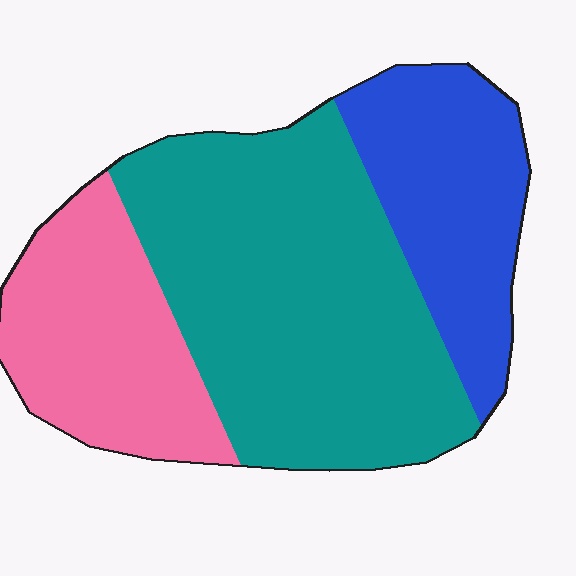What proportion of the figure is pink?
Pink takes up about one quarter (1/4) of the figure.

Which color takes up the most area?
Teal, at roughly 50%.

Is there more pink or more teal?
Teal.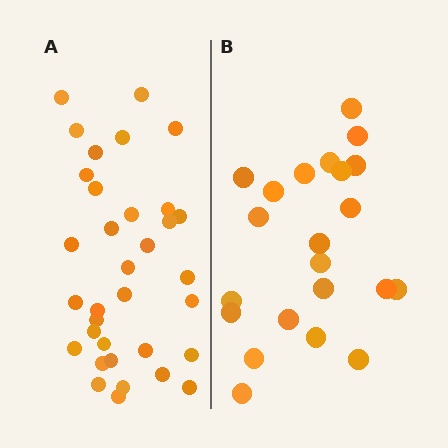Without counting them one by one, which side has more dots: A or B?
Region A (the left region) has more dots.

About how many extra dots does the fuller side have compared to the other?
Region A has roughly 12 or so more dots than region B.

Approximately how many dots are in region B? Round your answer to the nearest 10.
About 20 dots. (The exact count is 22, which rounds to 20.)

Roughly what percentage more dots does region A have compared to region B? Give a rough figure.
About 55% more.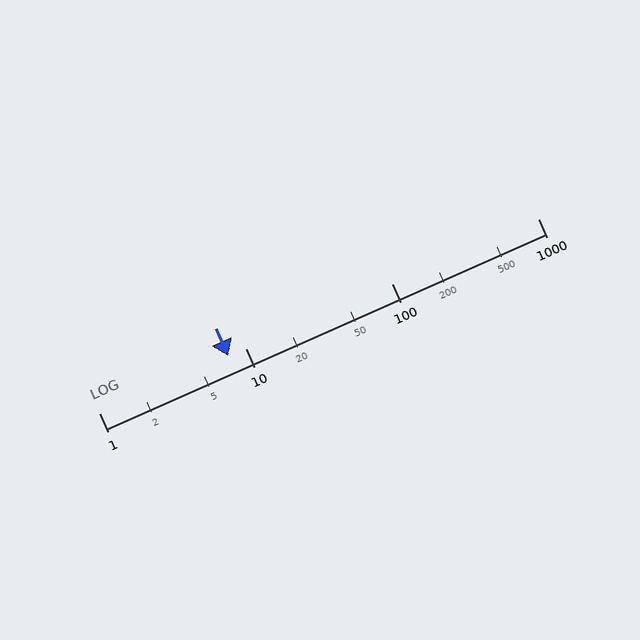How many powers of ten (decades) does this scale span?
The scale spans 3 decades, from 1 to 1000.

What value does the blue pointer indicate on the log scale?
The pointer indicates approximately 7.7.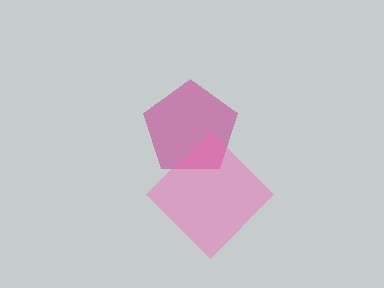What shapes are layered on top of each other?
The layered shapes are: a magenta pentagon, a pink diamond.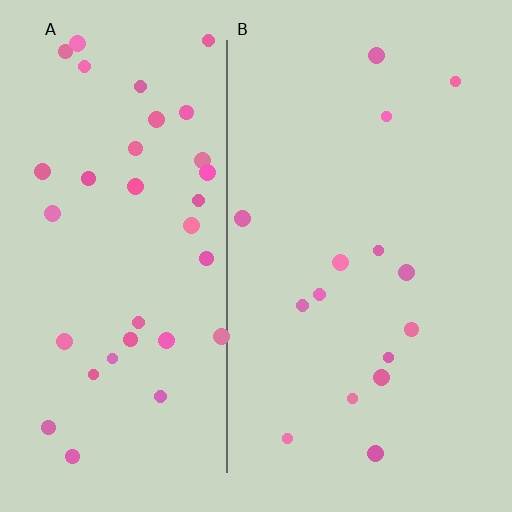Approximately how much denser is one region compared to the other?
Approximately 2.4× — region A over region B.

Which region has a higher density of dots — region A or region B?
A (the left).